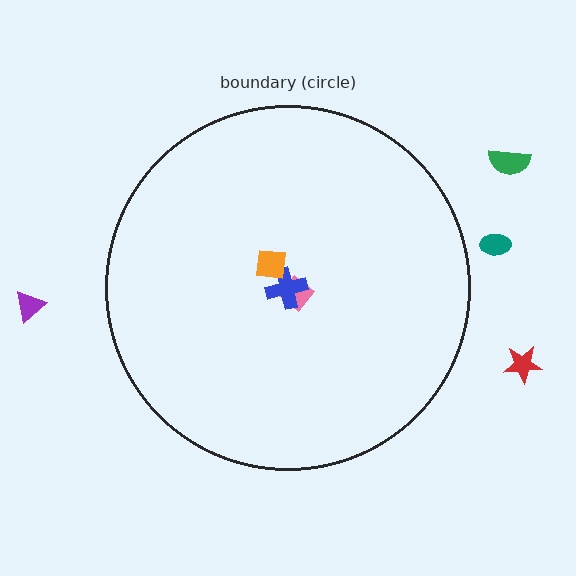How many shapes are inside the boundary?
3 inside, 4 outside.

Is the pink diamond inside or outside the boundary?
Inside.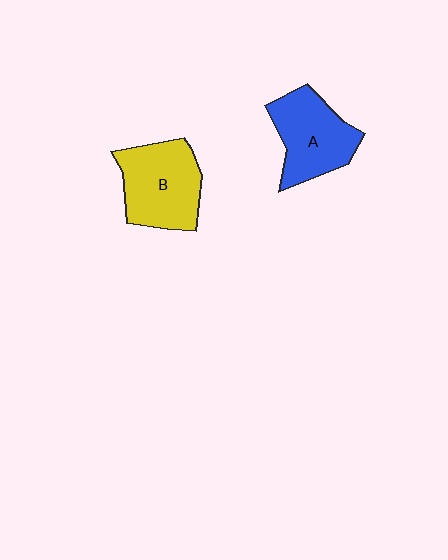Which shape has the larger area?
Shape B (yellow).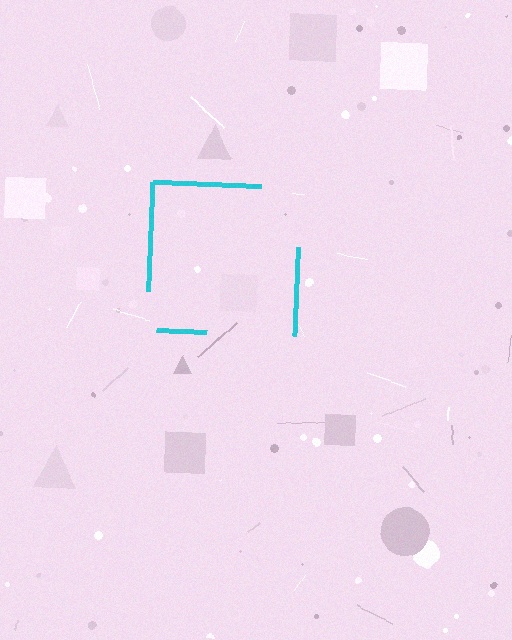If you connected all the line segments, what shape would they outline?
They would outline a square.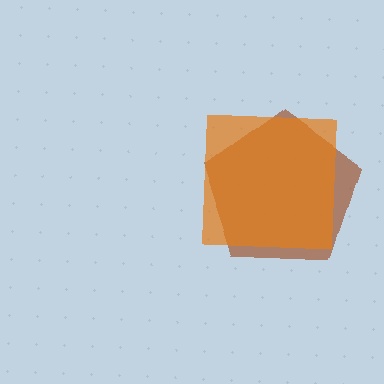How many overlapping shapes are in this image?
There are 2 overlapping shapes in the image.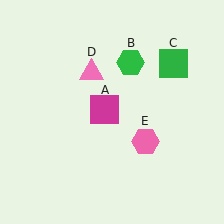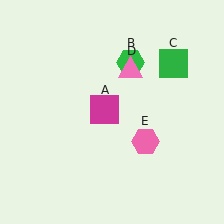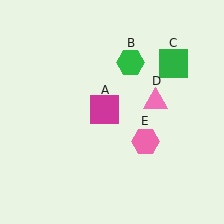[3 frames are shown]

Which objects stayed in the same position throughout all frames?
Magenta square (object A) and green hexagon (object B) and green square (object C) and pink hexagon (object E) remained stationary.